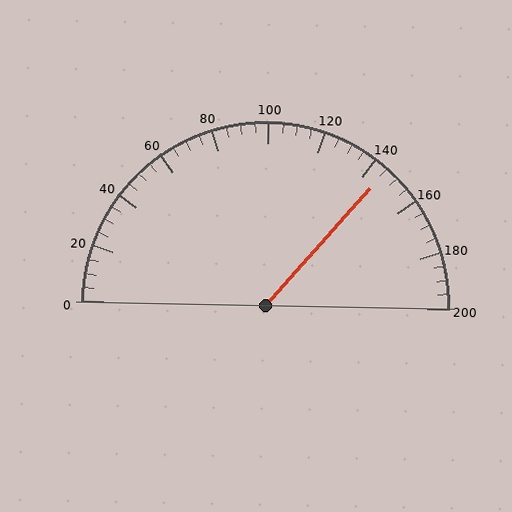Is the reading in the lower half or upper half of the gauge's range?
The reading is in the upper half of the range (0 to 200).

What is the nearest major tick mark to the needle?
The nearest major tick mark is 140.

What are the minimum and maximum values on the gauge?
The gauge ranges from 0 to 200.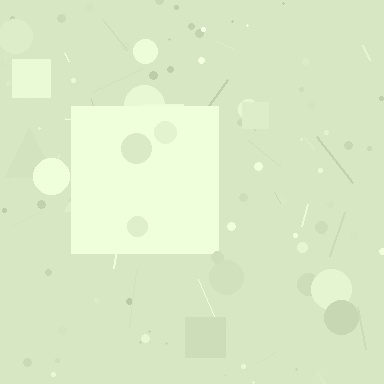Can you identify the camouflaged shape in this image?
The camouflaged shape is a square.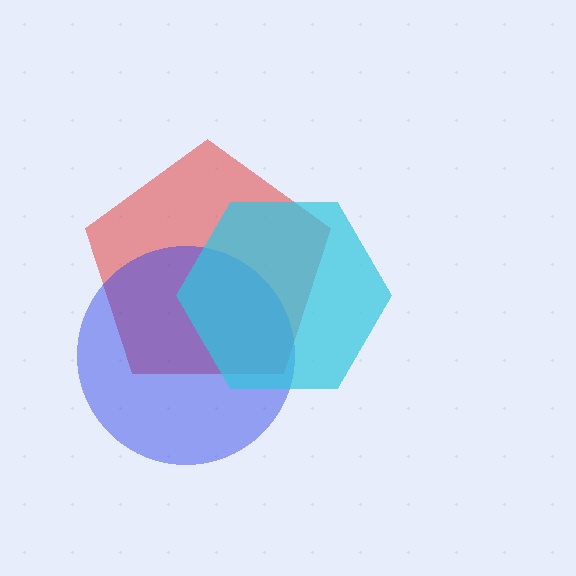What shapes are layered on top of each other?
The layered shapes are: a red pentagon, a blue circle, a cyan hexagon.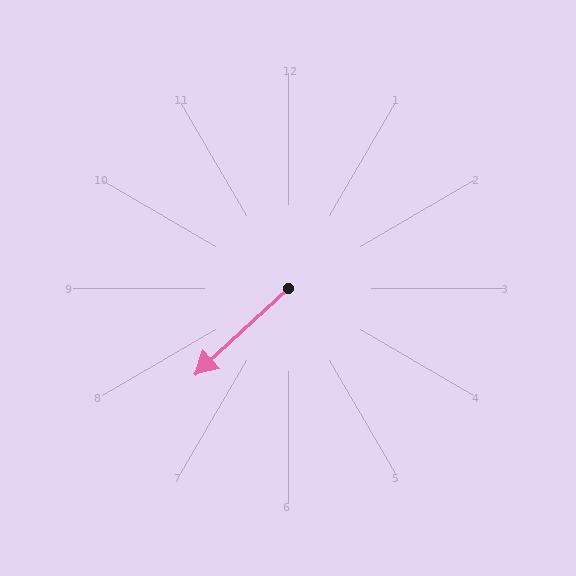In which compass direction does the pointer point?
Southwest.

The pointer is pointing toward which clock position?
Roughly 8 o'clock.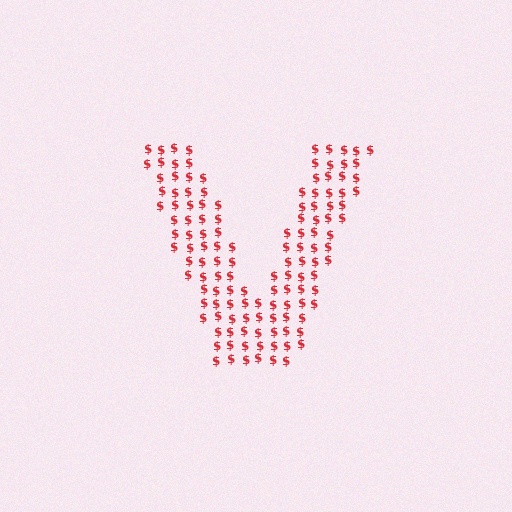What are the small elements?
The small elements are dollar signs.